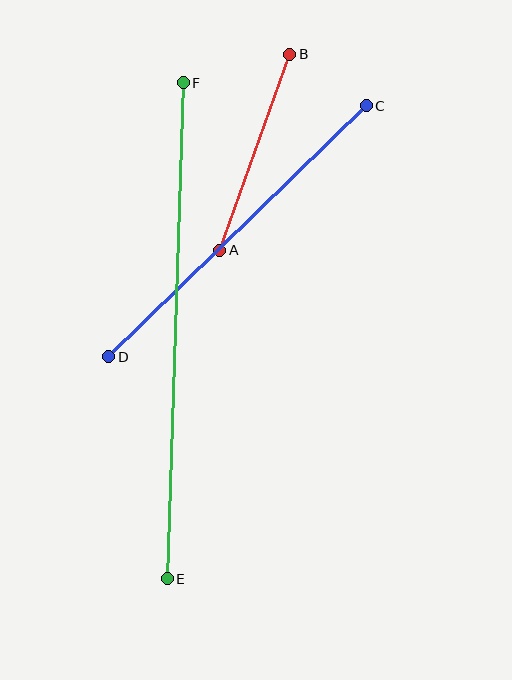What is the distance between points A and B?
The distance is approximately 208 pixels.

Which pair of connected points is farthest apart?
Points E and F are farthest apart.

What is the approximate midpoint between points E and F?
The midpoint is at approximately (175, 331) pixels.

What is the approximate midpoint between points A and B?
The midpoint is at approximately (255, 152) pixels.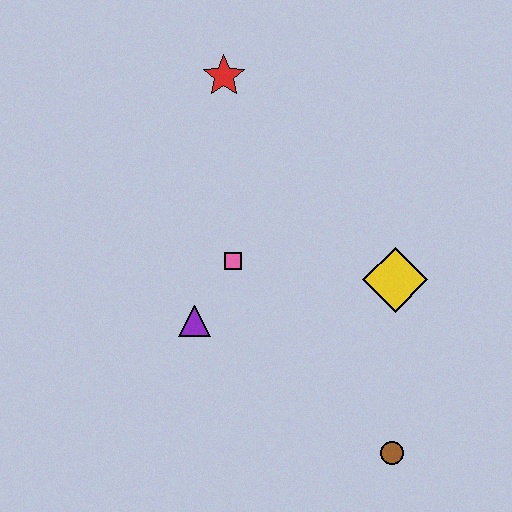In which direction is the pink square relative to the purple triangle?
The pink square is above the purple triangle.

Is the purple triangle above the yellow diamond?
No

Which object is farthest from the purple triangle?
The red star is farthest from the purple triangle.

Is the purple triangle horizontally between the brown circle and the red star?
No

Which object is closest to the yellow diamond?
The pink square is closest to the yellow diamond.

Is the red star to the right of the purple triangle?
Yes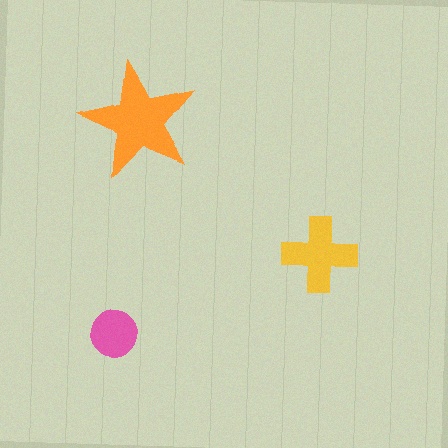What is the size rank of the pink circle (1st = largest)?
3rd.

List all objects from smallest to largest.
The pink circle, the yellow cross, the orange star.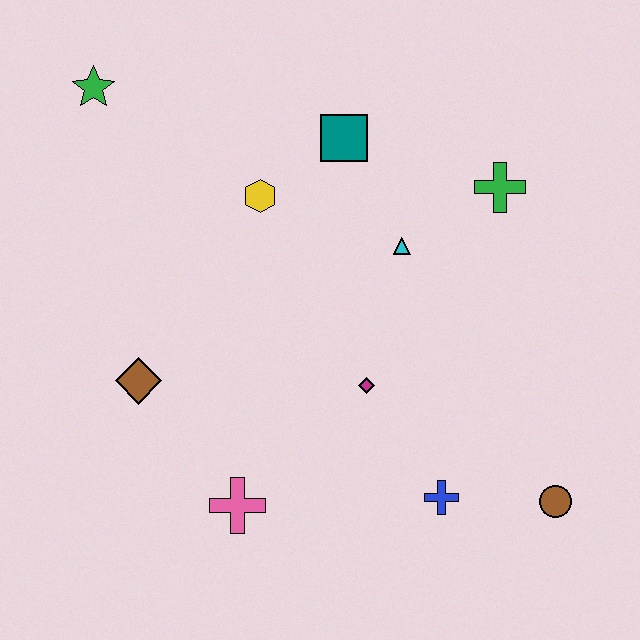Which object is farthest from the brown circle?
The green star is farthest from the brown circle.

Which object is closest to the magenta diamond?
The blue cross is closest to the magenta diamond.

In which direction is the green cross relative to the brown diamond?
The green cross is to the right of the brown diamond.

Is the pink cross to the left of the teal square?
Yes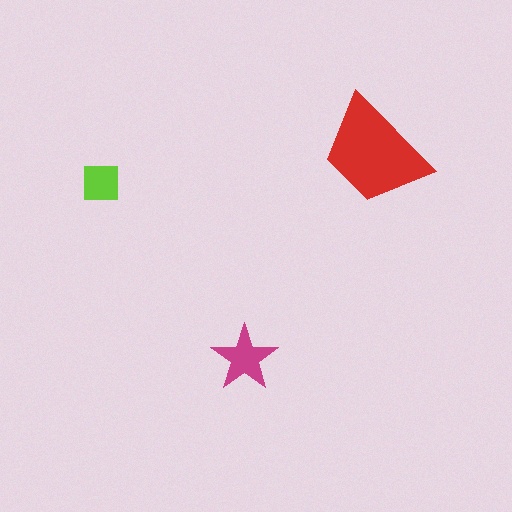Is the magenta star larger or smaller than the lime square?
Larger.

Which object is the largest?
The red trapezoid.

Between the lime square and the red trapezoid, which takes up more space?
The red trapezoid.